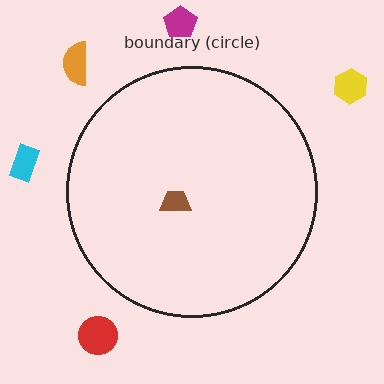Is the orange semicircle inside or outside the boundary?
Outside.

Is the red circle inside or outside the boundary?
Outside.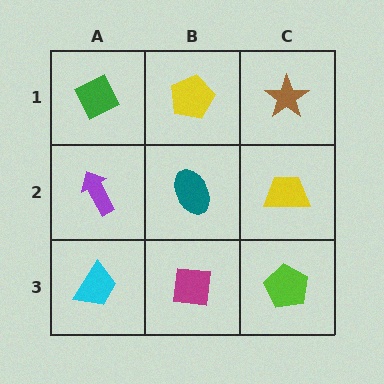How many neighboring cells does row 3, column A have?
2.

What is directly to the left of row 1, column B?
A green diamond.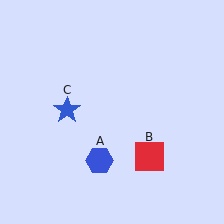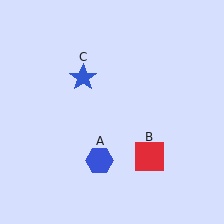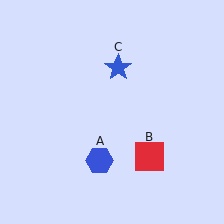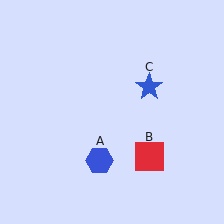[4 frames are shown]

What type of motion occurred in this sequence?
The blue star (object C) rotated clockwise around the center of the scene.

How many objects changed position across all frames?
1 object changed position: blue star (object C).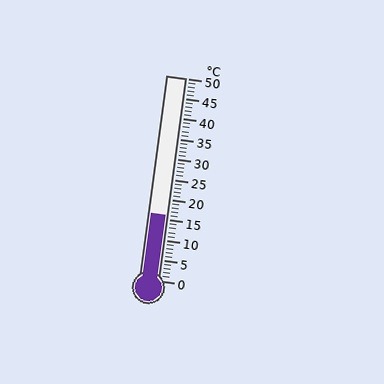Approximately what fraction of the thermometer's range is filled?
The thermometer is filled to approximately 30% of its range.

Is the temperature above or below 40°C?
The temperature is below 40°C.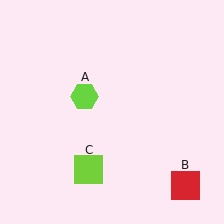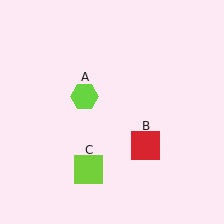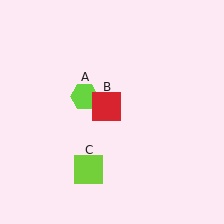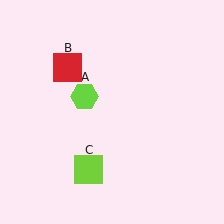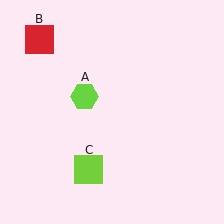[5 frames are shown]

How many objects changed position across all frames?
1 object changed position: red square (object B).